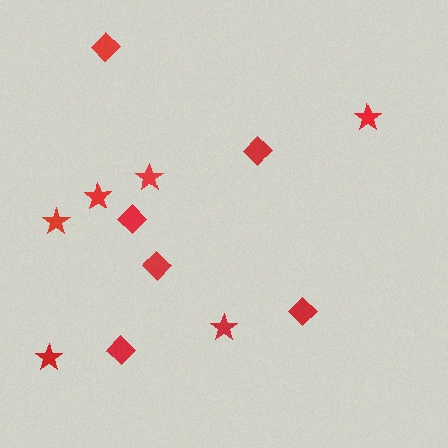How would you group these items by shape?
There are 2 groups: one group of diamonds (6) and one group of stars (6).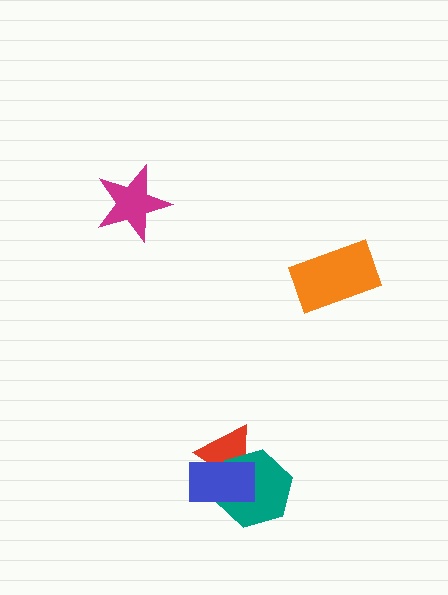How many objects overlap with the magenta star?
0 objects overlap with the magenta star.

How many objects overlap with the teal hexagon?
2 objects overlap with the teal hexagon.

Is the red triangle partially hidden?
Yes, it is partially covered by another shape.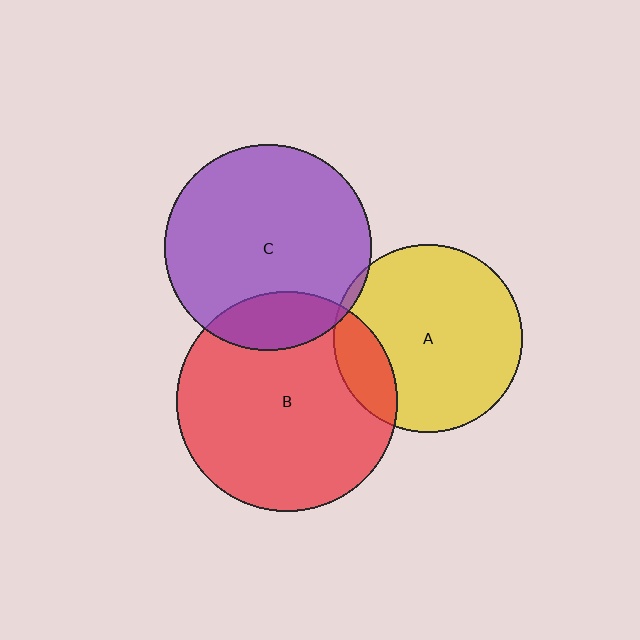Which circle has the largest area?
Circle B (red).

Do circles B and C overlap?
Yes.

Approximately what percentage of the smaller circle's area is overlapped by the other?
Approximately 20%.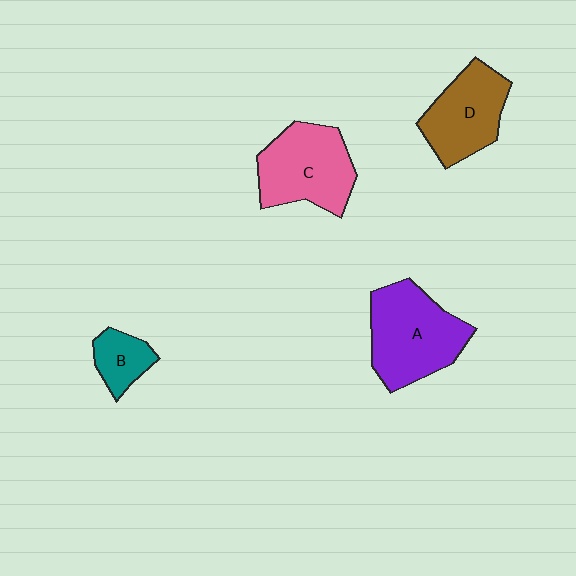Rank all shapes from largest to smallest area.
From largest to smallest: A (purple), C (pink), D (brown), B (teal).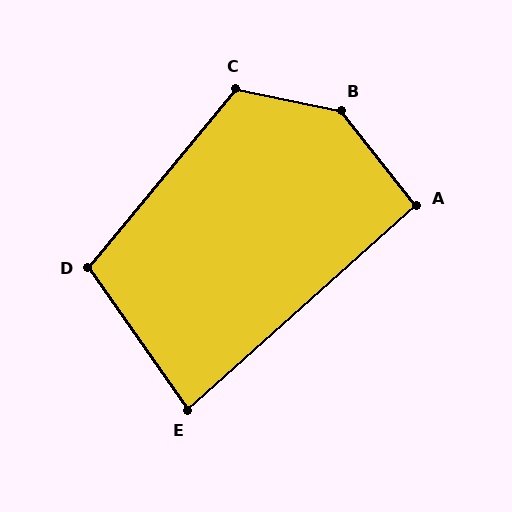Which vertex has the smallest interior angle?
E, at approximately 83 degrees.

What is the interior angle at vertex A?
Approximately 93 degrees (approximately right).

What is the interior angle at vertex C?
Approximately 118 degrees (obtuse).